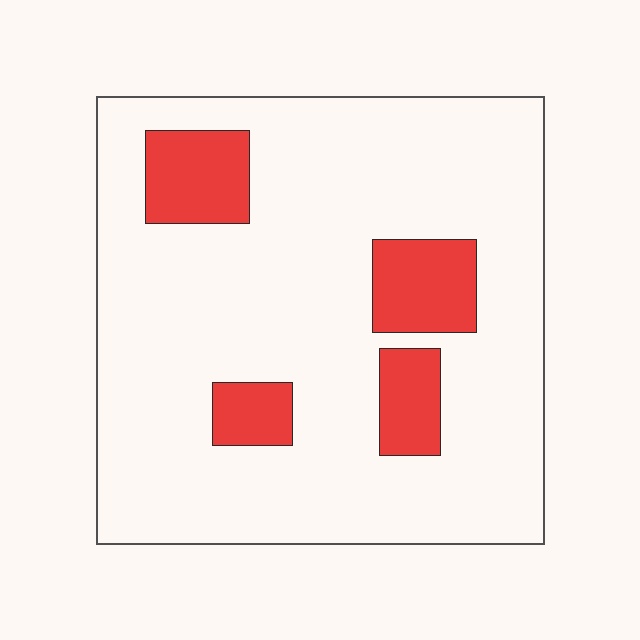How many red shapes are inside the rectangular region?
4.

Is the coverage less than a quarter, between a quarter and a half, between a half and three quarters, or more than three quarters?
Less than a quarter.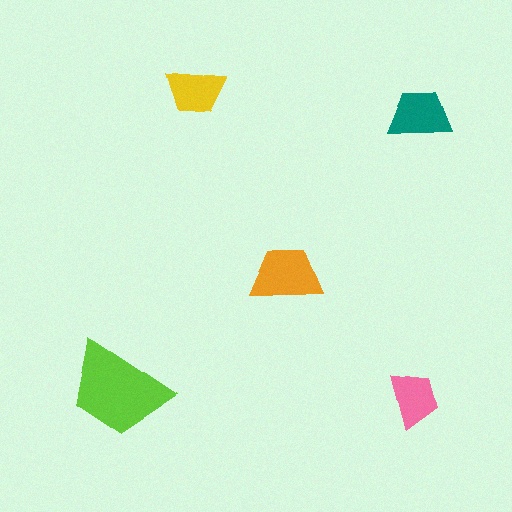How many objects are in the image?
There are 5 objects in the image.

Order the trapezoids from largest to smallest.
the lime one, the orange one, the teal one, the yellow one, the pink one.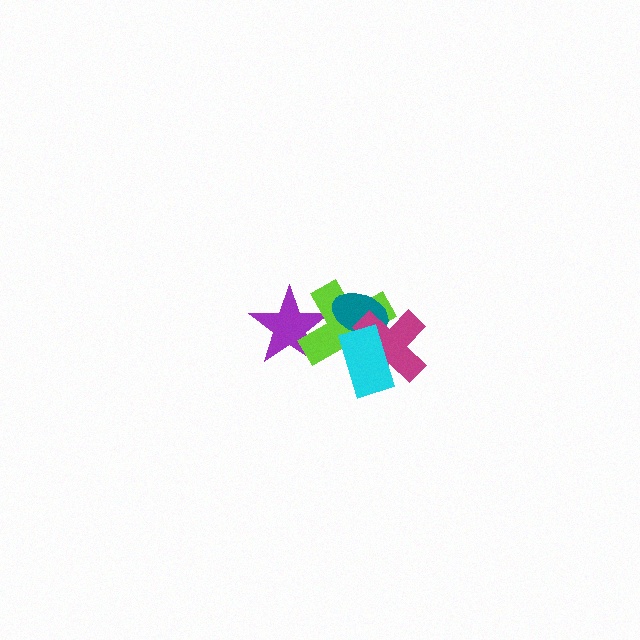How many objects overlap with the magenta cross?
3 objects overlap with the magenta cross.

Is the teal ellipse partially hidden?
Yes, it is partially covered by another shape.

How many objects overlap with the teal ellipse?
3 objects overlap with the teal ellipse.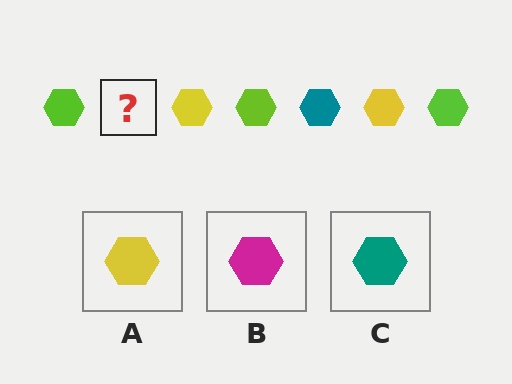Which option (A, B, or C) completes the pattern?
C.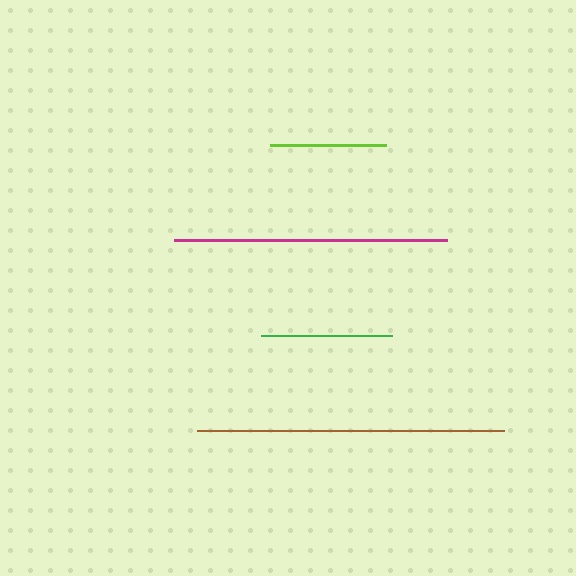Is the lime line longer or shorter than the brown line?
The brown line is longer than the lime line.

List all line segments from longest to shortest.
From longest to shortest: brown, magenta, green, lime.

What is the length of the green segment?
The green segment is approximately 131 pixels long.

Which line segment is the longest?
The brown line is the longest at approximately 307 pixels.